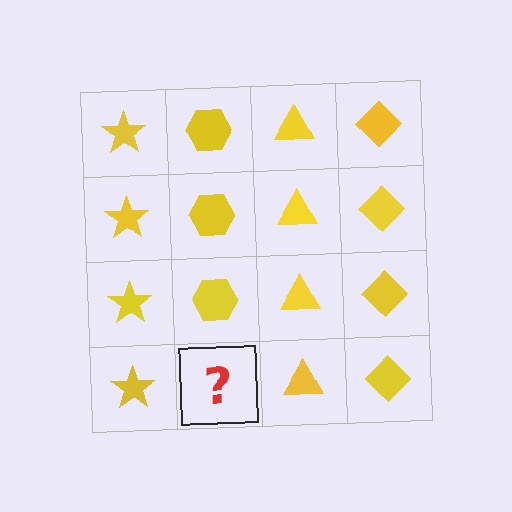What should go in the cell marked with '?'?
The missing cell should contain a yellow hexagon.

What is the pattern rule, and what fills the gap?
The rule is that each column has a consistent shape. The gap should be filled with a yellow hexagon.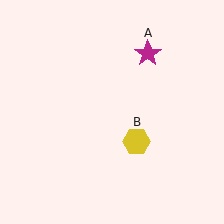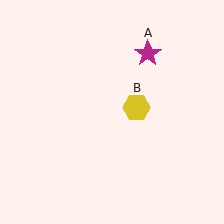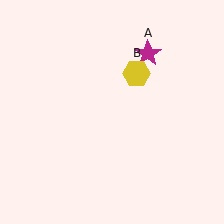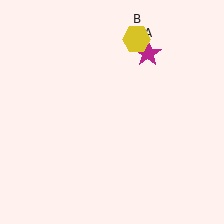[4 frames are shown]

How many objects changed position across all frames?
1 object changed position: yellow hexagon (object B).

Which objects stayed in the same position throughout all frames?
Magenta star (object A) remained stationary.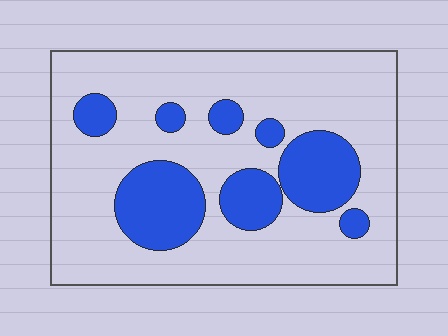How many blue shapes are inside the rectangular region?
8.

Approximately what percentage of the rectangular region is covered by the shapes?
Approximately 25%.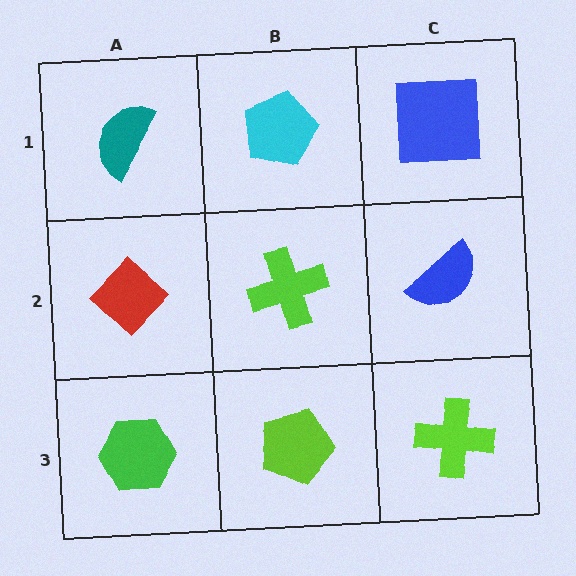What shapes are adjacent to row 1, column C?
A blue semicircle (row 2, column C), a cyan pentagon (row 1, column B).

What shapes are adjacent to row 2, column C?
A blue square (row 1, column C), a lime cross (row 3, column C), a lime cross (row 2, column B).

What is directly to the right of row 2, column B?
A blue semicircle.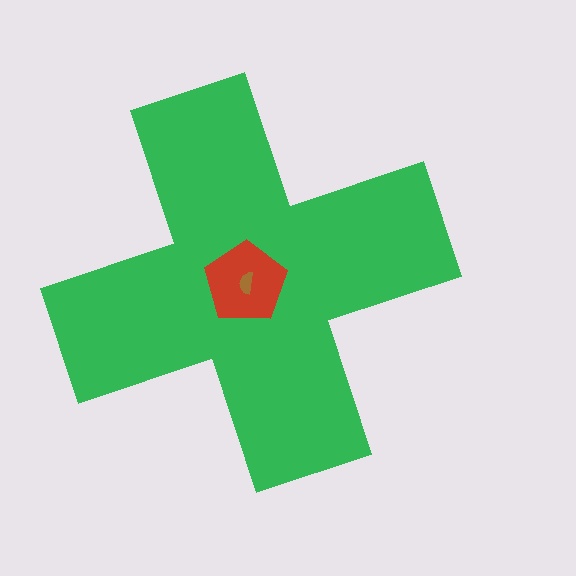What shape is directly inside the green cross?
The red pentagon.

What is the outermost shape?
The green cross.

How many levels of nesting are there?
3.